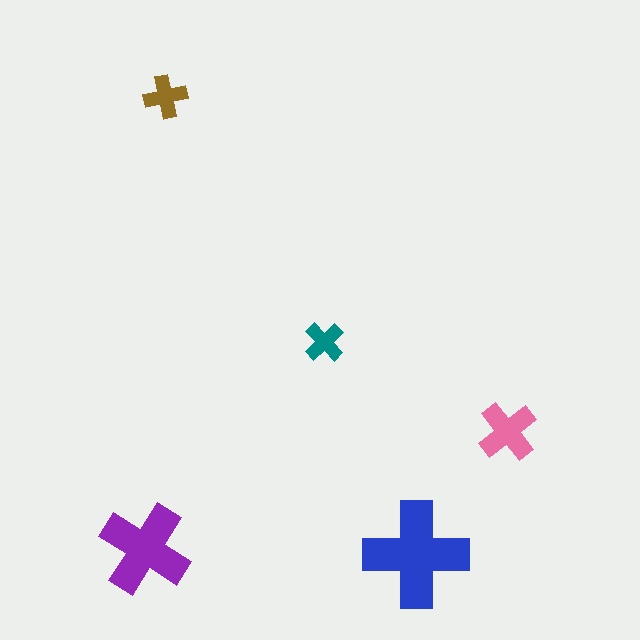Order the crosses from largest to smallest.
the blue one, the purple one, the pink one, the brown one, the teal one.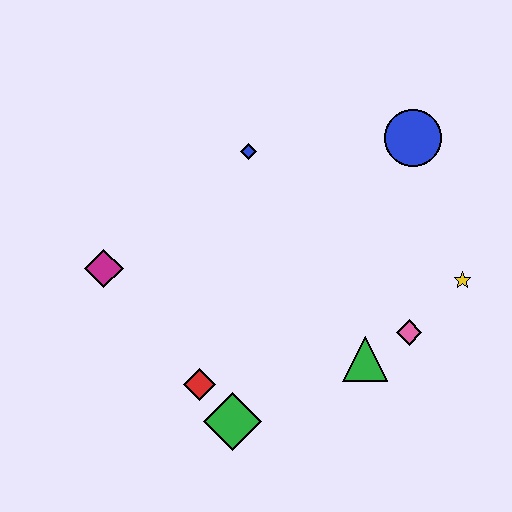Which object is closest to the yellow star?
The pink diamond is closest to the yellow star.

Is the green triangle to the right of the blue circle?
No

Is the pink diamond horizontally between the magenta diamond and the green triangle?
No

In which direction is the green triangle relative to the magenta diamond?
The green triangle is to the right of the magenta diamond.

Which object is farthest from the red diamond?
The blue circle is farthest from the red diamond.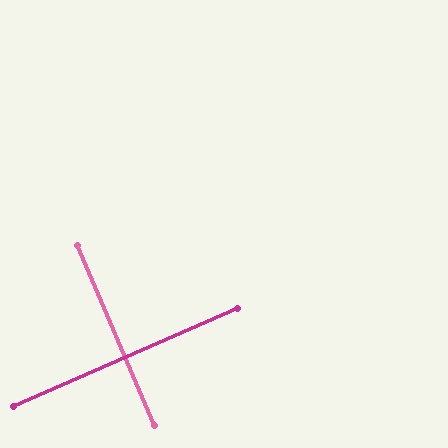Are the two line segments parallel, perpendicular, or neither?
Perpendicular — they meet at approximately 90°.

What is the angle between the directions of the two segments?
Approximately 90 degrees.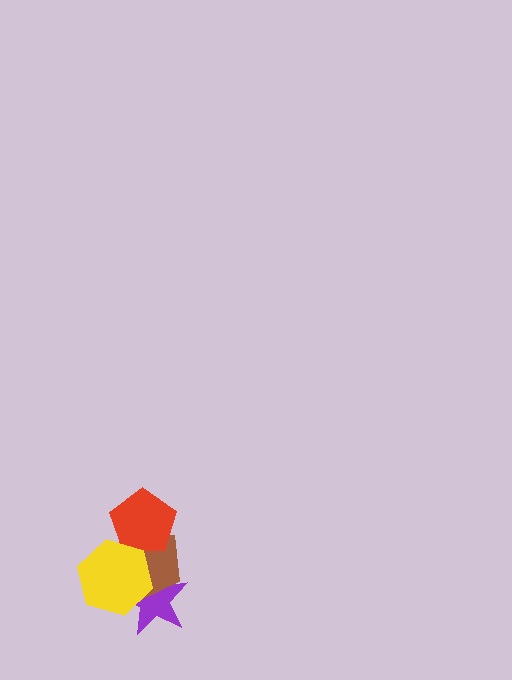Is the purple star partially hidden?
Yes, it is partially covered by another shape.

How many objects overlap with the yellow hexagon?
3 objects overlap with the yellow hexagon.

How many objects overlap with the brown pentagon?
3 objects overlap with the brown pentagon.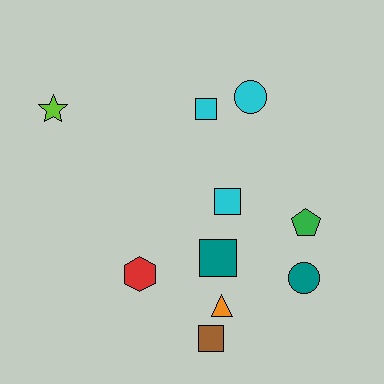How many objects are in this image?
There are 10 objects.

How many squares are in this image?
There are 4 squares.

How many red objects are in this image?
There is 1 red object.